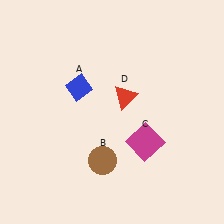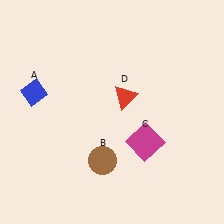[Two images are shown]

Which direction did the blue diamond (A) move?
The blue diamond (A) moved left.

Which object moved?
The blue diamond (A) moved left.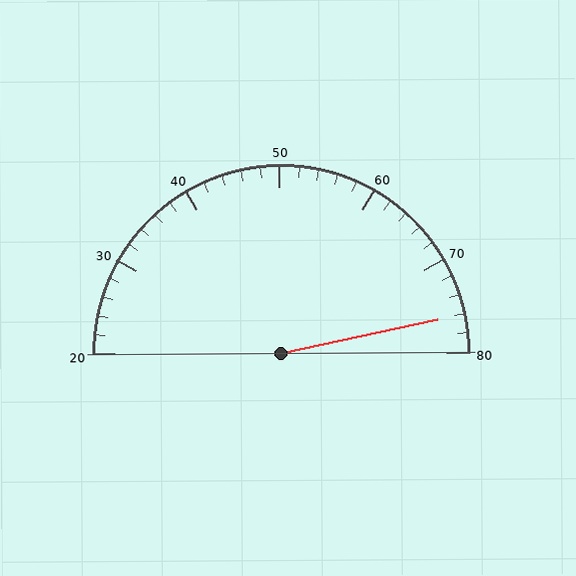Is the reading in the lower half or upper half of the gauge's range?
The reading is in the upper half of the range (20 to 80).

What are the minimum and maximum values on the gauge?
The gauge ranges from 20 to 80.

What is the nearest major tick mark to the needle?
The nearest major tick mark is 80.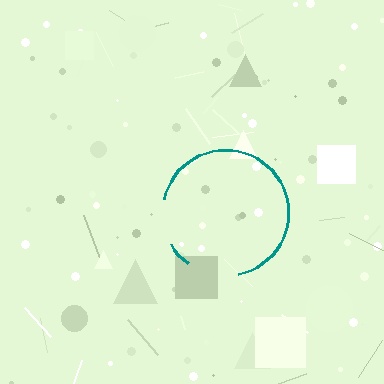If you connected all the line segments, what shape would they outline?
They would outline a circle.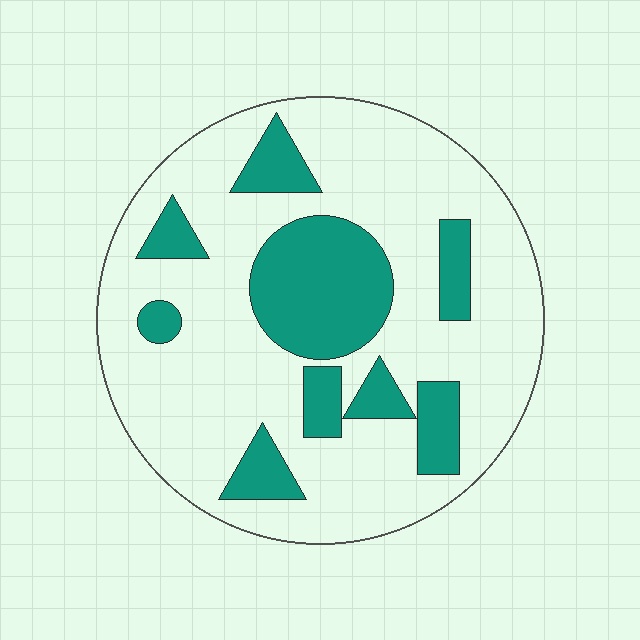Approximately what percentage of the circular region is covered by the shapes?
Approximately 25%.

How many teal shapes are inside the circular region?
9.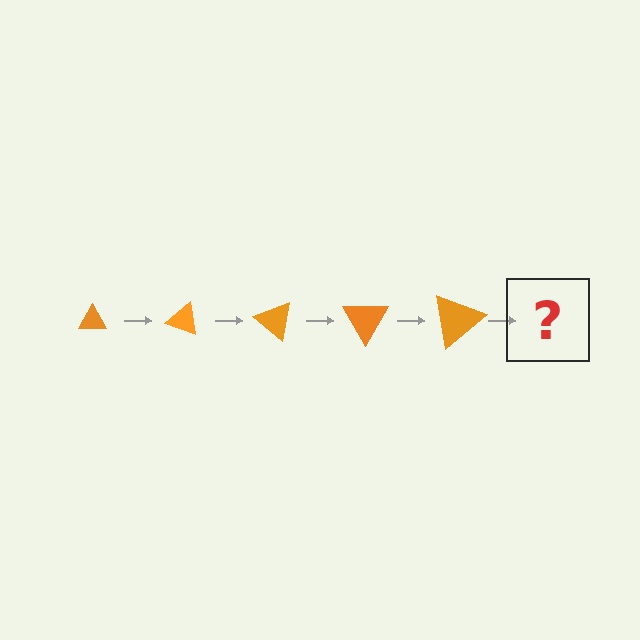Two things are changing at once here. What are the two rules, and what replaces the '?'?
The two rules are that the triangle grows larger each step and it rotates 20 degrees each step. The '?' should be a triangle, larger than the previous one and rotated 100 degrees from the start.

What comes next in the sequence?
The next element should be a triangle, larger than the previous one and rotated 100 degrees from the start.